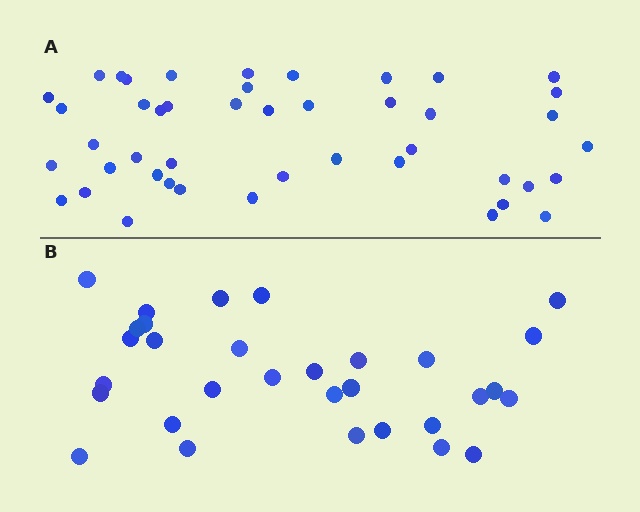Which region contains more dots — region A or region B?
Region A (the top region) has more dots.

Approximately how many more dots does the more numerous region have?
Region A has approximately 15 more dots than region B.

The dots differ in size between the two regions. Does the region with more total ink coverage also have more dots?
No. Region B has more total ink coverage because its dots are larger, but region A actually contains more individual dots. Total area can be misleading — the number of items is what matters here.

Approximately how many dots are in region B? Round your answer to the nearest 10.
About 30 dots. (The exact count is 31, which rounds to 30.)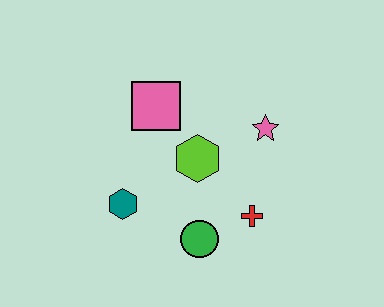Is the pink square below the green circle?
No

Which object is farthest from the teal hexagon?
The pink star is farthest from the teal hexagon.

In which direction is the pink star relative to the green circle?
The pink star is above the green circle.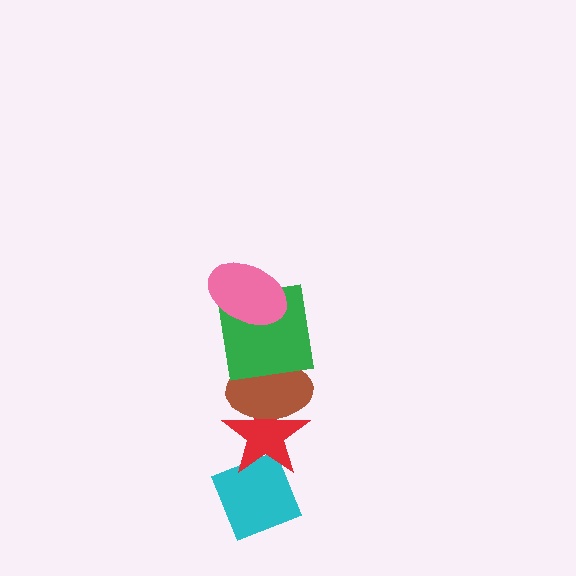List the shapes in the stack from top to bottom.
From top to bottom: the pink ellipse, the green square, the brown ellipse, the red star, the cyan diamond.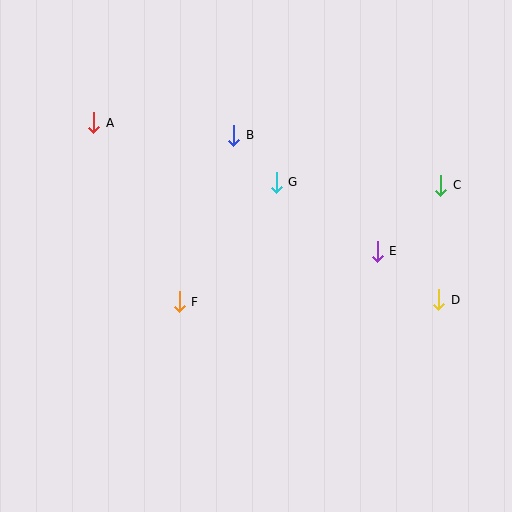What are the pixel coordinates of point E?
Point E is at (377, 251).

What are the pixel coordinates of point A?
Point A is at (94, 123).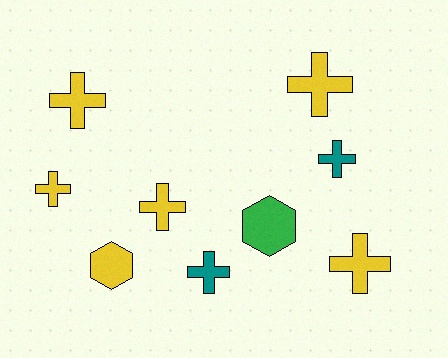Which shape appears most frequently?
Cross, with 7 objects.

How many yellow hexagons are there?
There is 1 yellow hexagon.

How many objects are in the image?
There are 9 objects.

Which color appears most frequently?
Yellow, with 6 objects.